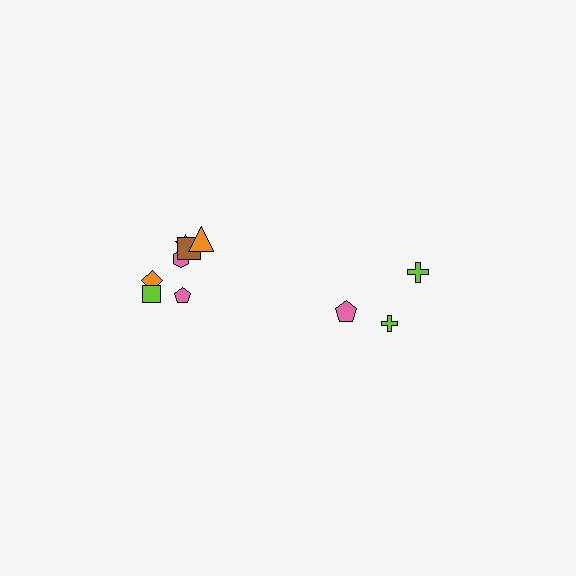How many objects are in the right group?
There are 3 objects.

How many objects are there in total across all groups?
There are 10 objects.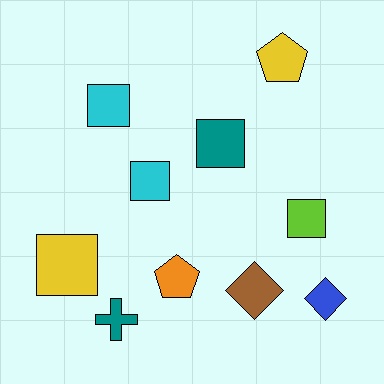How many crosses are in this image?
There is 1 cross.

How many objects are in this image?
There are 10 objects.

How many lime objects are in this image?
There is 1 lime object.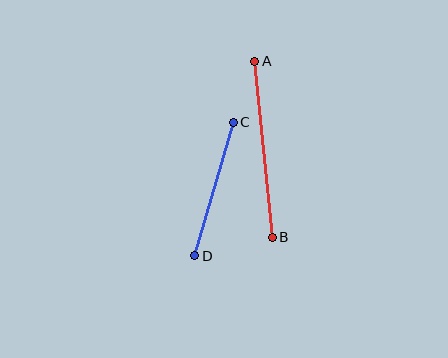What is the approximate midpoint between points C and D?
The midpoint is at approximately (214, 189) pixels.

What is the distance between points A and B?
The distance is approximately 177 pixels.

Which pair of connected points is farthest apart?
Points A and B are farthest apart.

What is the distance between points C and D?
The distance is approximately 139 pixels.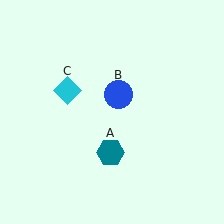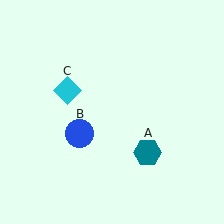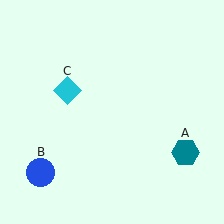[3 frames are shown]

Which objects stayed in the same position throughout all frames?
Cyan diamond (object C) remained stationary.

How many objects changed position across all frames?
2 objects changed position: teal hexagon (object A), blue circle (object B).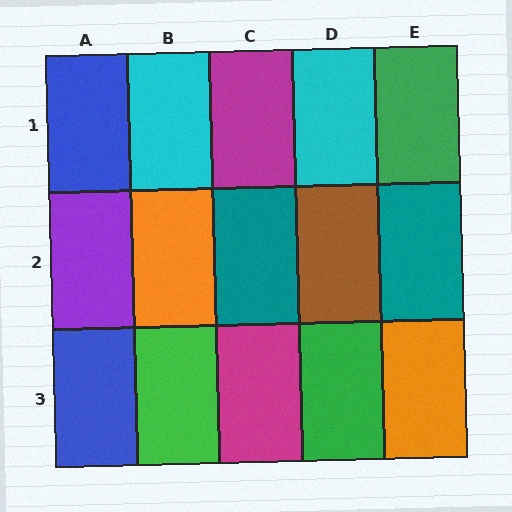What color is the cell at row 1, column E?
Green.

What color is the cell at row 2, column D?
Brown.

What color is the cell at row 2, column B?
Orange.